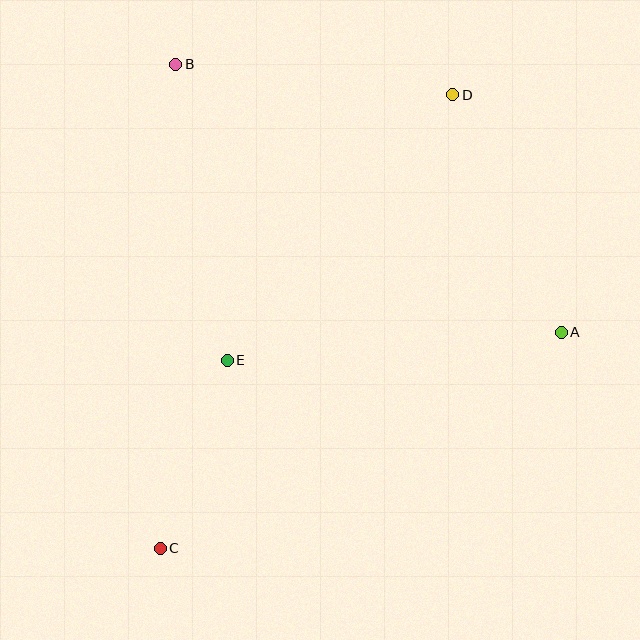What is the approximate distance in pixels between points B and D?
The distance between B and D is approximately 279 pixels.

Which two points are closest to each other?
Points C and E are closest to each other.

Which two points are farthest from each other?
Points C and D are farthest from each other.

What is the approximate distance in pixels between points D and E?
The distance between D and E is approximately 348 pixels.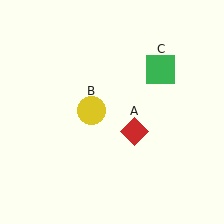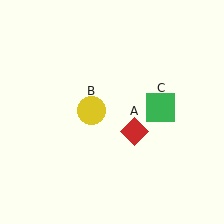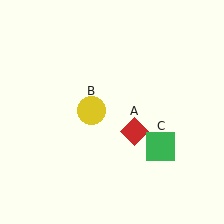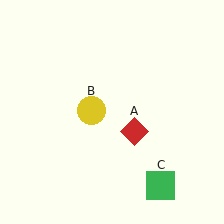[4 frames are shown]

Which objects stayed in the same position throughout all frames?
Red diamond (object A) and yellow circle (object B) remained stationary.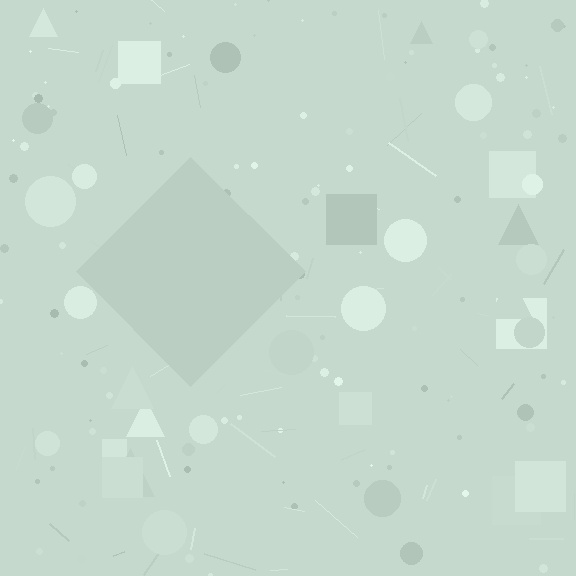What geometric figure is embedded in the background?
A diamond is embedded in the background.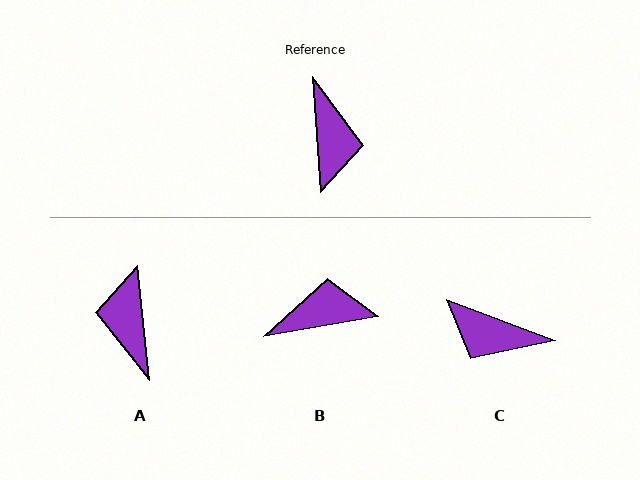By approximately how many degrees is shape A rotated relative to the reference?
Approximately 178 degrees clockwise.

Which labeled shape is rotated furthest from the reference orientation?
A, about 178 degrees away.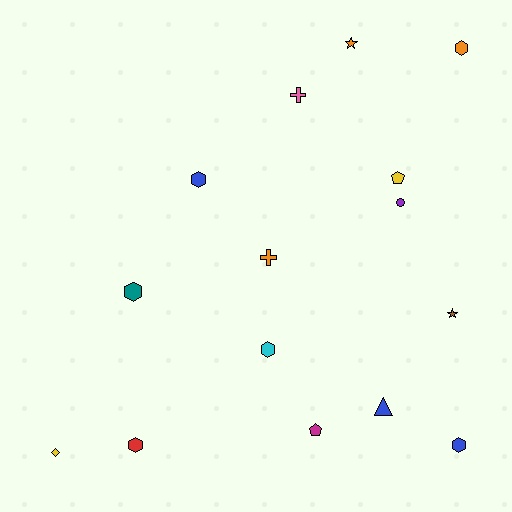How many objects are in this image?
There are 15 objects.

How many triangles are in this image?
There is 1 triangle.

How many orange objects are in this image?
There are 3 orange objects.